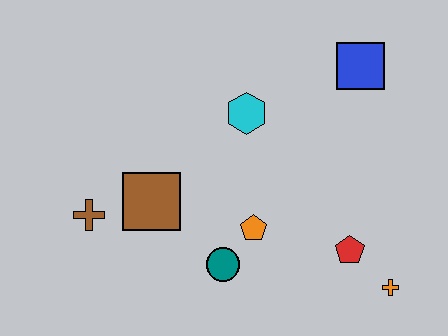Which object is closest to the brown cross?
The brown square is closest to the brown cross.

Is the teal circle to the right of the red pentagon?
No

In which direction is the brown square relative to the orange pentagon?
The brown square is to the left of the orange pentagon.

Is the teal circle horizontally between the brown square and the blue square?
Yes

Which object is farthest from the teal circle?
The blue square is farthest from the teal circle.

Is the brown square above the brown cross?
Yes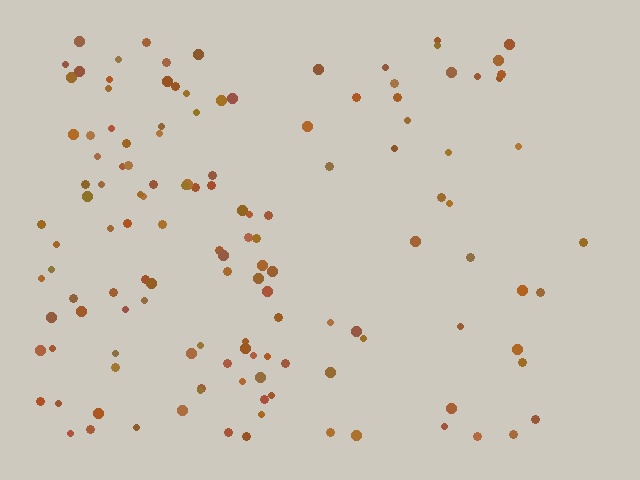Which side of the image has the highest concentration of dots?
The left.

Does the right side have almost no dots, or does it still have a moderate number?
Still a moderate number, just noticeably fewer than the left.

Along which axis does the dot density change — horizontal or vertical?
Horizontal.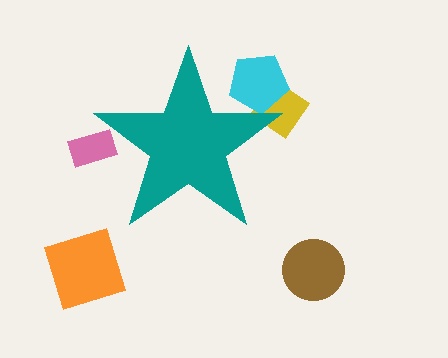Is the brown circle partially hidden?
No, the brown circle is fully visible.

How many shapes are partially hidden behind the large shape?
3 shapes are partially hidden.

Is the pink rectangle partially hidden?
Yes, the pink rectangle is partially hidden behind the teal star.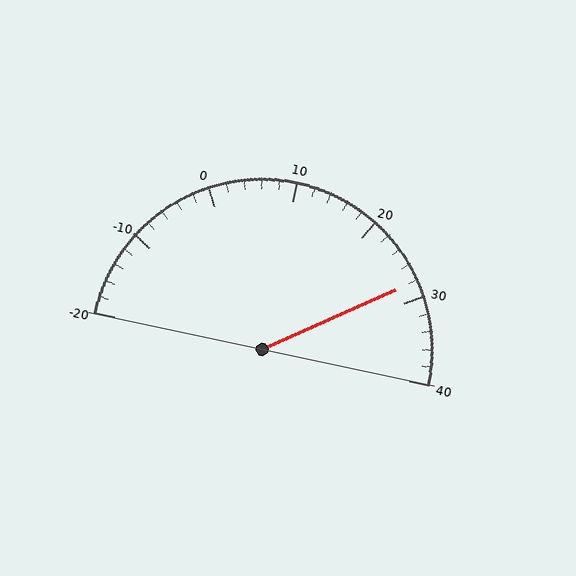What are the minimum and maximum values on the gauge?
The gauge ranges from -20 to 40.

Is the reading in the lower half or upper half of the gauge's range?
The reading is in the upper half of the range (-20 to 40).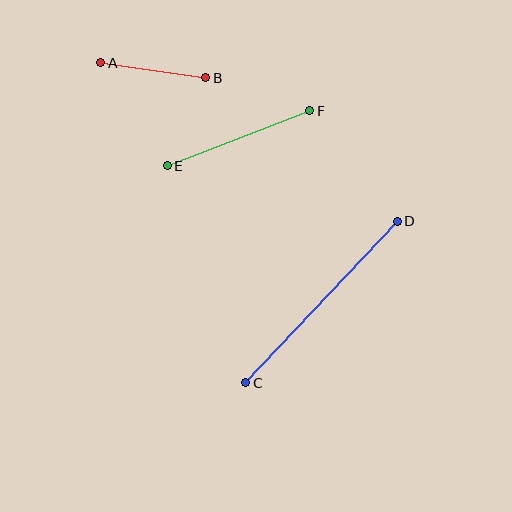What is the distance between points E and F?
The distance is approximately 153 pixels.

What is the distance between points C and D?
The distance is approximately 221 pixels.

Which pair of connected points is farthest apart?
Points C and D are farthest apart.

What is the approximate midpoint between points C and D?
The midpoint is at approximately (321, 302) pixels.